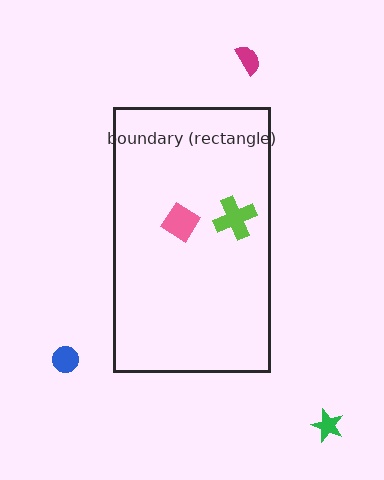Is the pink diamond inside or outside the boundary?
Inside.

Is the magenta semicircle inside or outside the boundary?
Outside.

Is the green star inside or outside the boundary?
Outside.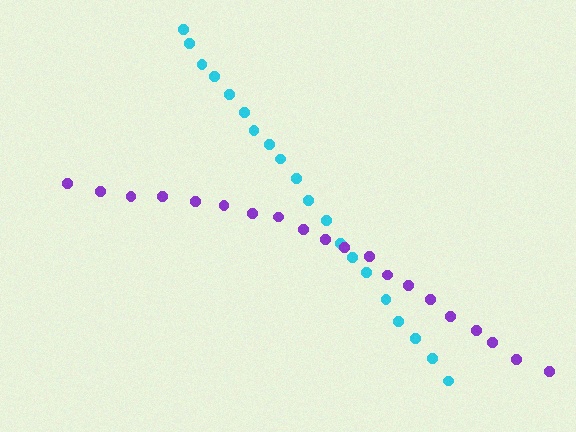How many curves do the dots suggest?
There are 2 distinct paths.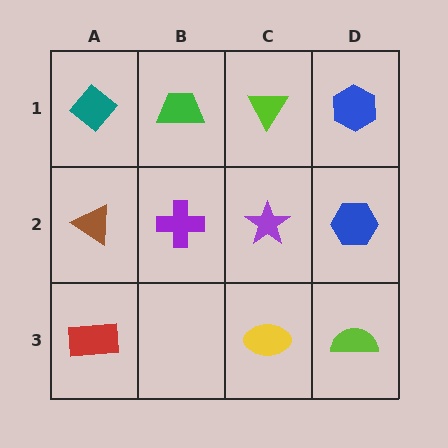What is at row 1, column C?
A lime triangle.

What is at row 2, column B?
A purple cross.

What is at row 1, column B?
A green trapezoid.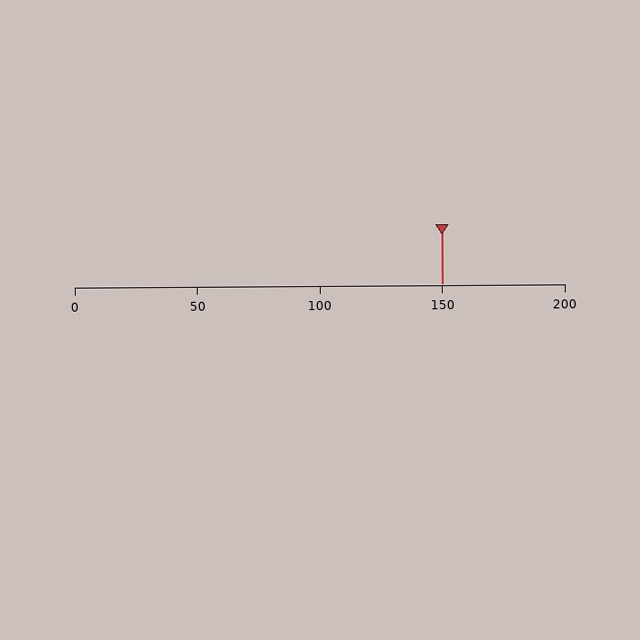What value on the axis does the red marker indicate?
The marker indicates approximately 150.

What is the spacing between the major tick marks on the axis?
The major ticks are spaced 50 apart.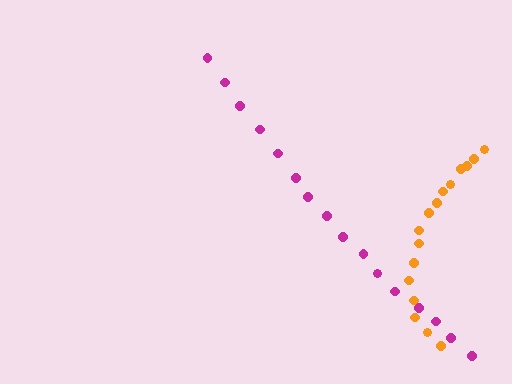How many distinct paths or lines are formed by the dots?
There are 2 distinct paths.